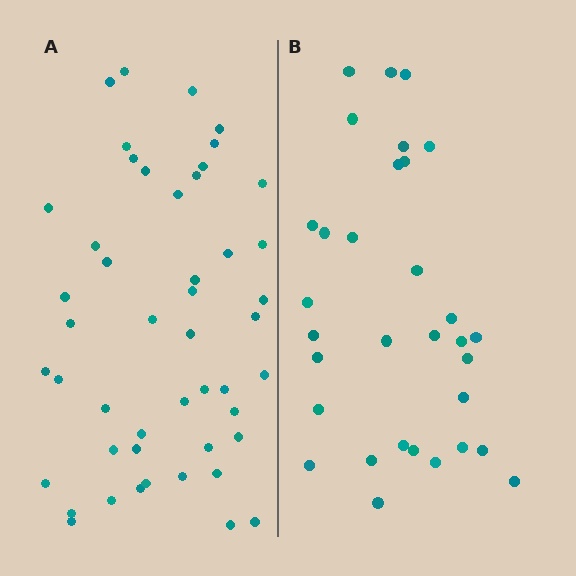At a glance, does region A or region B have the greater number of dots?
Region A (the left region) has more dots.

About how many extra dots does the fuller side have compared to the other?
Region A has approximately 15 more dots than region B.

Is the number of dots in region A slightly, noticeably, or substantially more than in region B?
Region A has substantially more. The ratio is roughly 1.5 to 1.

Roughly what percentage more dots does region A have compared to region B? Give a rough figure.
About 50% more.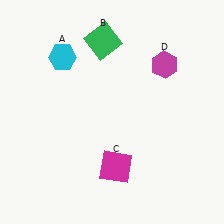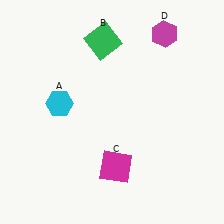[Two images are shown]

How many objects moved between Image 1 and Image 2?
2 objects moved between the two images.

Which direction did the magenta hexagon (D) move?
The magenta hexagon (D) moved up.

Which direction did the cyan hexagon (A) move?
The cyan hexagon (A) moved down.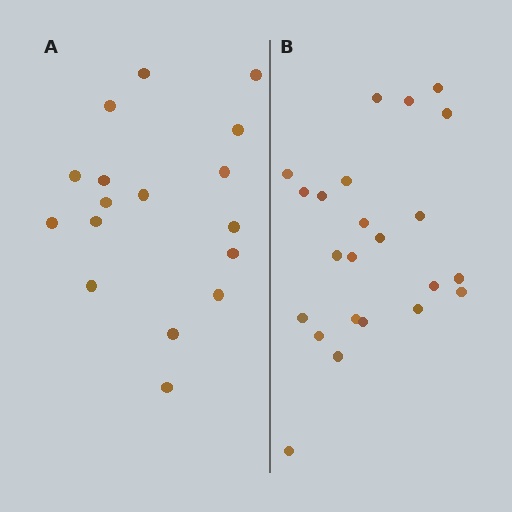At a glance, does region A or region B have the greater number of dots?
Region B (the right region) has more dots.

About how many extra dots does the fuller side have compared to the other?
Region B has about 6 more dots than region A.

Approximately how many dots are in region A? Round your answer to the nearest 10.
About 20 dots. (The exact count is 17, which rounds to 20.)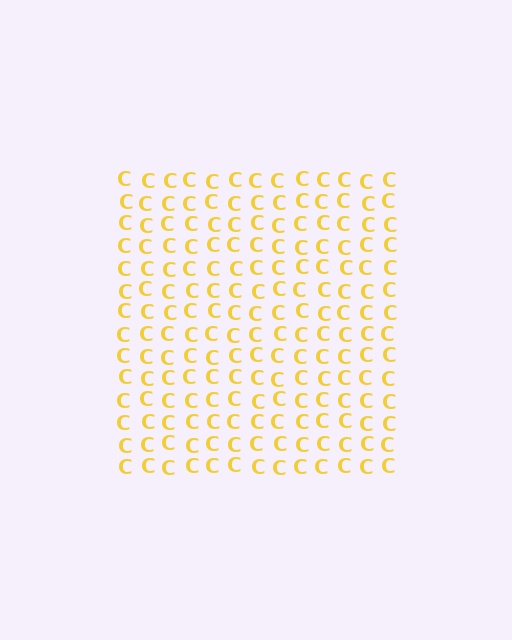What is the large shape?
The large shape is a square.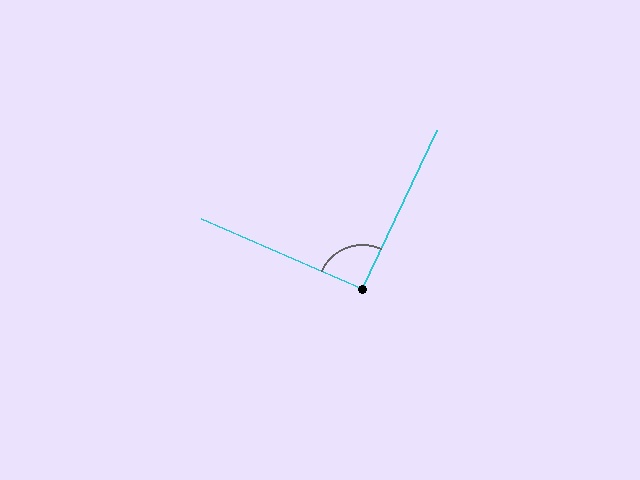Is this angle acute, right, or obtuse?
It is approximately a right angle.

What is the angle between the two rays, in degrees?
Approximately 92 degrees.